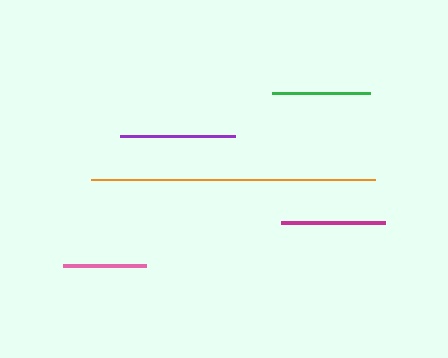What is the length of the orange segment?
The orange segment is approximately 283 pixels long.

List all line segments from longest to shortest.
From longest to shortest: orange, purple, magenta, green, pink.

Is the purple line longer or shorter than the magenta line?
The purple line is longer than the magenta line.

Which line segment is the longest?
The orange line is the longest at approximately 283 pixels.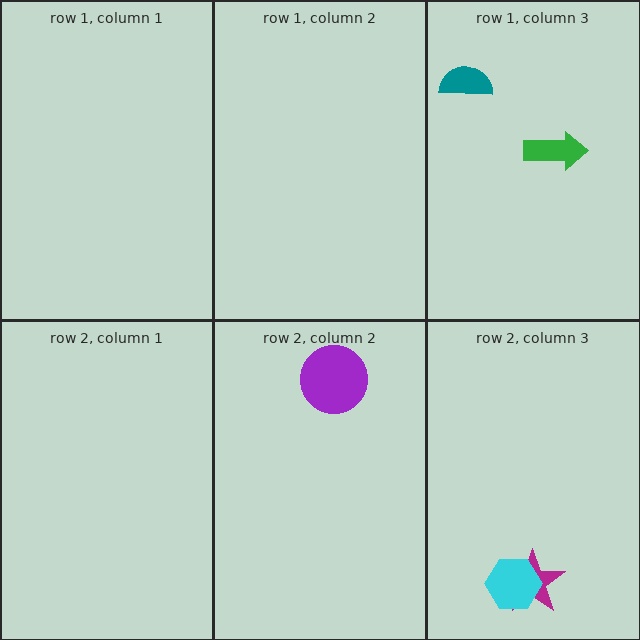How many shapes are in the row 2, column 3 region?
2.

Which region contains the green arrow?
The row 1, column 3 region.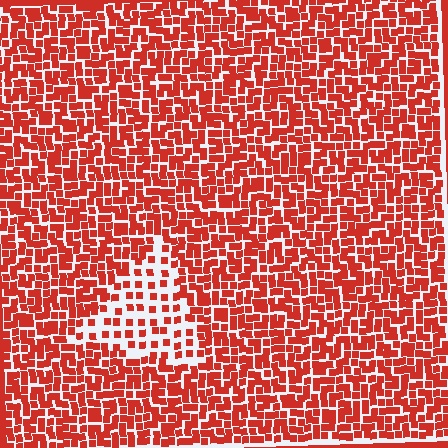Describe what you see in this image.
The image contains small red elements arranged at two different densities. A triangle-shaped region is visible where the elements are less densely packed than the surrounding area.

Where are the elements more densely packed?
The elements are more densely packed outside the triangle boundary.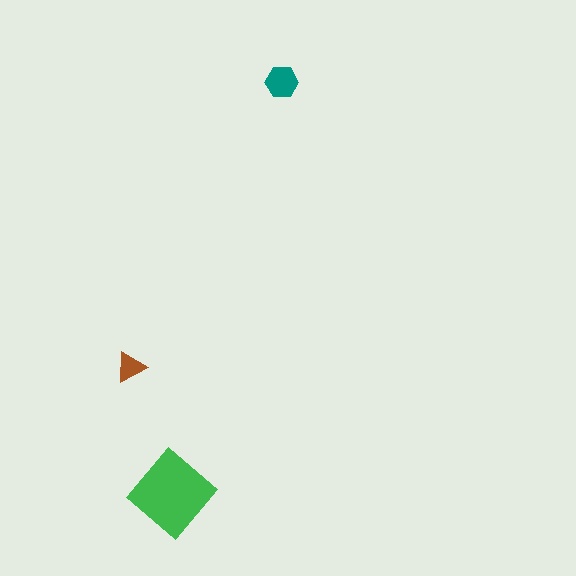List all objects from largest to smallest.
The green diamond, the teal hexagon, the brown triangle.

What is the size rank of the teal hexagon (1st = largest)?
2nd.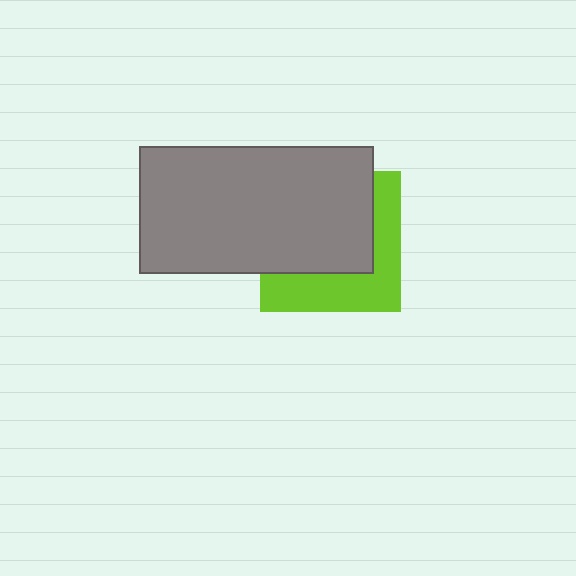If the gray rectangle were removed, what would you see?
You would see the complete lime square.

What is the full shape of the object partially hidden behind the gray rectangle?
The partially hidden object is a lime square.